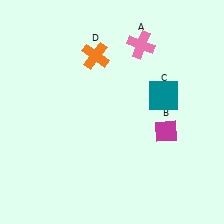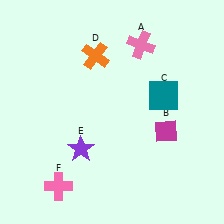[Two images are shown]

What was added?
A purple star (E), a pink cross (F) were added in Image 2.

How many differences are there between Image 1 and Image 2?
There are 2 differences between the two images.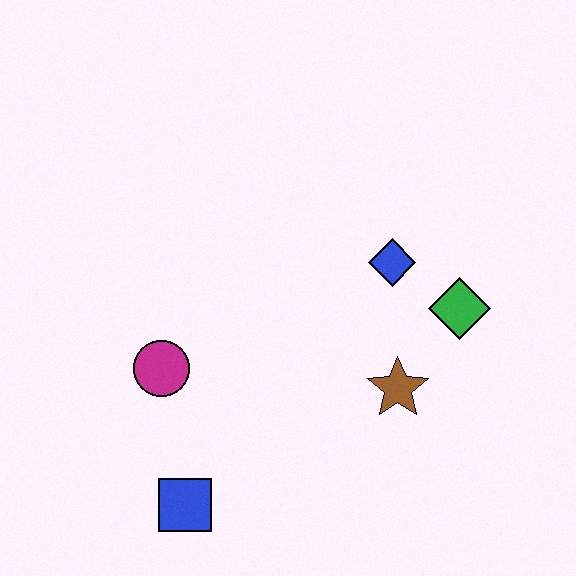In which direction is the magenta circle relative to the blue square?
The magenta circle is above the blue square.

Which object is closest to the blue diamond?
The green diamond is closest to the blue diamond.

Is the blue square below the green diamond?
Yes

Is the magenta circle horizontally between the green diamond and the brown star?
No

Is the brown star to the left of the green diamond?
Yes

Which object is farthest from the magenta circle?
The green diamond is farthest from the magenta circle.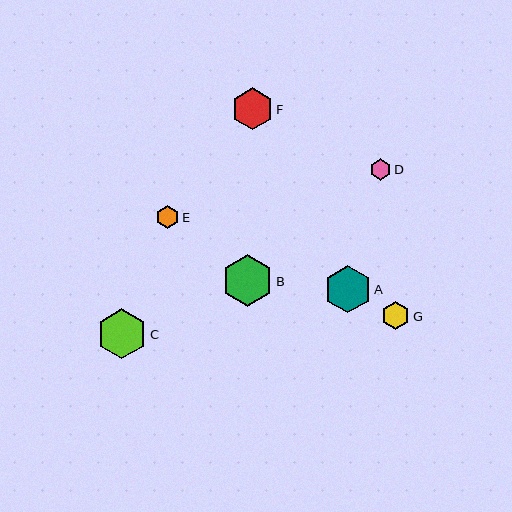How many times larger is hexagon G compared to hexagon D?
Hexagon G is approximately 1.3 times the size of hexagon D.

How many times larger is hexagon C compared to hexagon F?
Hexagon C is approximately 1.2 times the size of hexagon F.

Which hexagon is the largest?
Hexagon B is the largest with a size of approximately 52 pixels.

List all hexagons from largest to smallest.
From largest to smallest: B, C, A, F, G, E, D.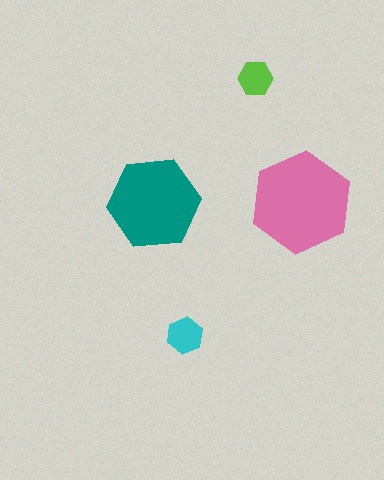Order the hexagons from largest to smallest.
the pink one, the teal one, the cyan one, the lime one.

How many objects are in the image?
There are 4 objects in the image.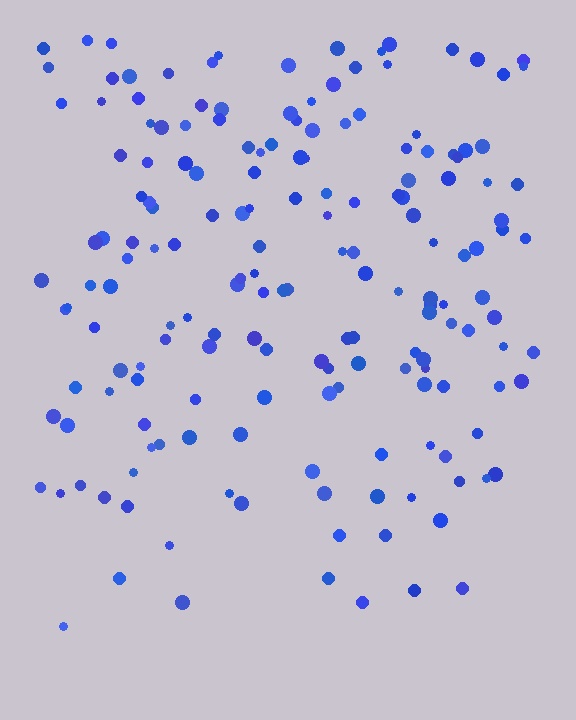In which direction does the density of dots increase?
From bottom to top, with the top side densest.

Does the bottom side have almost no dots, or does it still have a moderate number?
Still a moderate number, just noticeably fewer than the top.